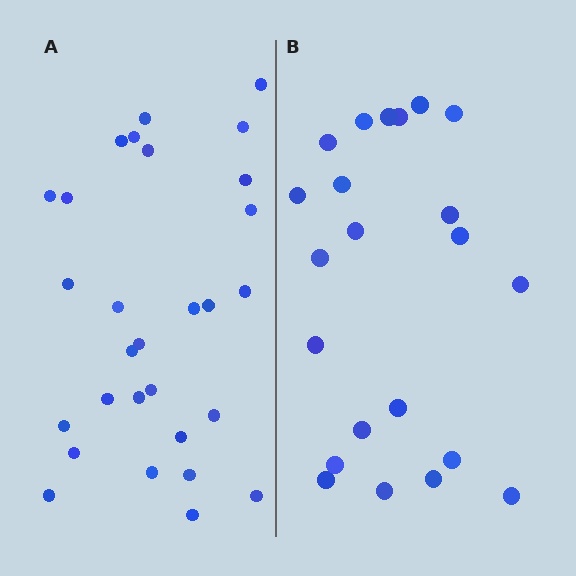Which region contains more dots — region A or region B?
Region A (the left region) has more dots.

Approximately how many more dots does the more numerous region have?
Region A has roughly 8 or so more dots than region B.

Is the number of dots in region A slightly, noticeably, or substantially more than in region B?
Region A has noticeably more, but not dramatically so. The ratio is roughly 1.3 to 1.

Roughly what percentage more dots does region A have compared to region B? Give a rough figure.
About 30% more.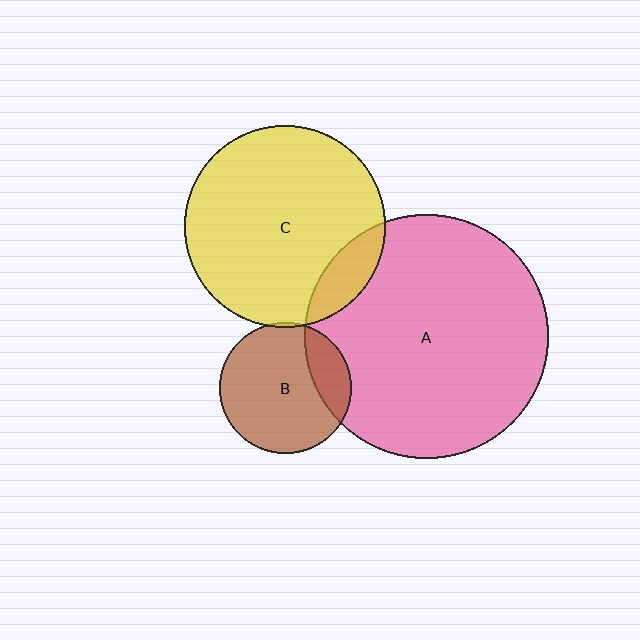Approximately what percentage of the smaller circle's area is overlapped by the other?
Approximately 5%.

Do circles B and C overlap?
Yes.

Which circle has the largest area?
Circle A (pink).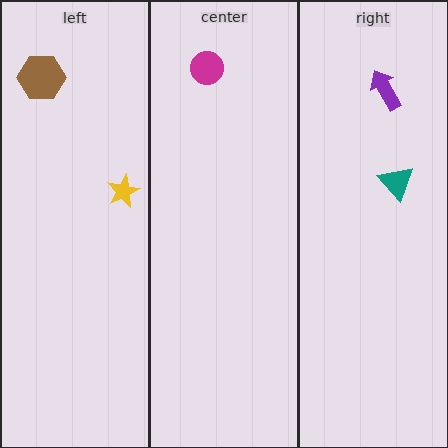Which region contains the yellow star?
The left region.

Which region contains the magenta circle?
The center region.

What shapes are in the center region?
The magenta circle.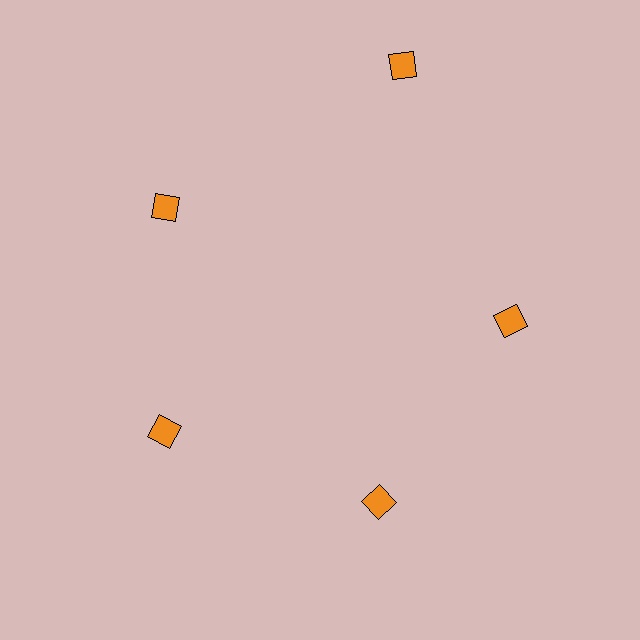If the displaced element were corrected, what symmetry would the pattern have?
It would have 5-fold rotational symmetry — the pattern would map onto itself every 72 degrees.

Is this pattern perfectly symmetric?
No. The 5 orange diamonds are arranged in a ring, but one element near the 1 o'clock position is pushed outward from the center, breaking the 5-fold rotational symmetry.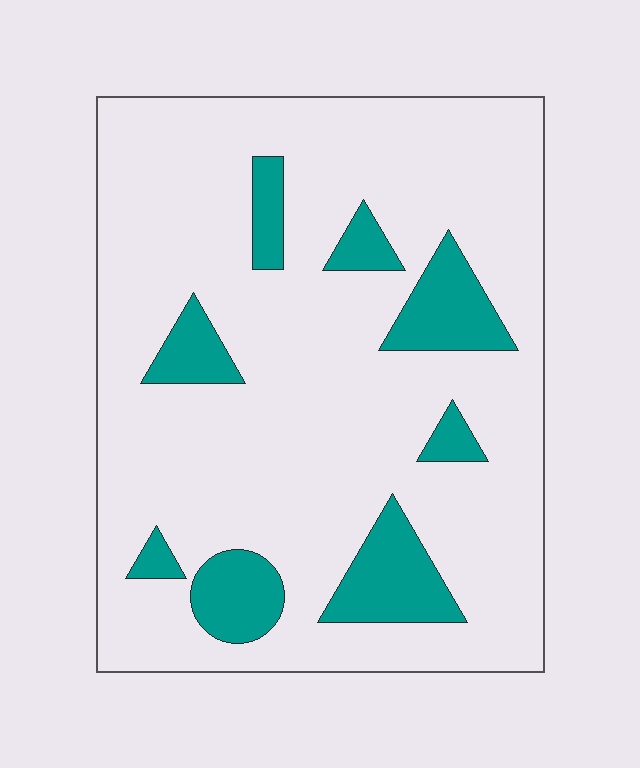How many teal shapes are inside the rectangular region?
8.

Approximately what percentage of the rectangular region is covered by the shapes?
Approximately 15%.